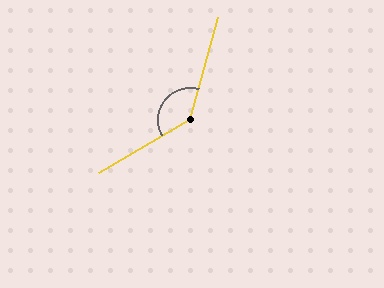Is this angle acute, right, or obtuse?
It is obtuse.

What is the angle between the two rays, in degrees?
Approximately 136 degrees.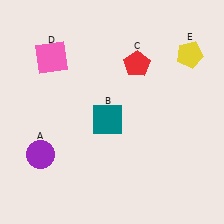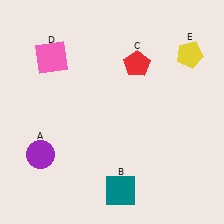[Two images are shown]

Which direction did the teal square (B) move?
The teal square (B) moved down.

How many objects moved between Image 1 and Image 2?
1 object moved between the two images.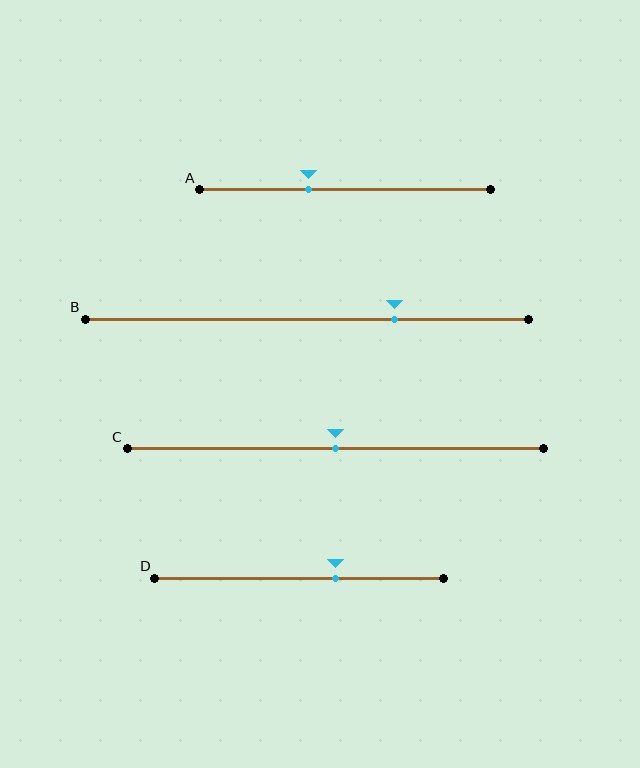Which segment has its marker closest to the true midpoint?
Segment C has its marker closest to the true midpoint.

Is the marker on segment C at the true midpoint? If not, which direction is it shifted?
Yes, the marker on segment C is at the true midpoint.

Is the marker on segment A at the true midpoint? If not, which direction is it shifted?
No, the marker on segment A is shifted to the left by about 13% of the segment length.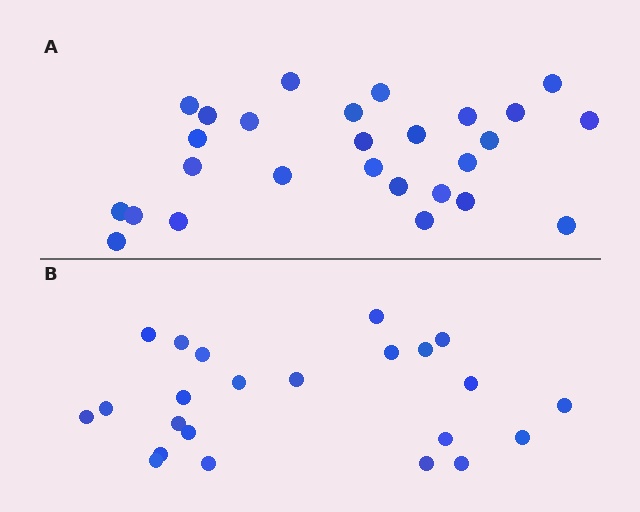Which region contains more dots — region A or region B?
Region A (the top region) has more dots.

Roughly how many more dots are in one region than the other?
Region A has about 4 more dots than region B.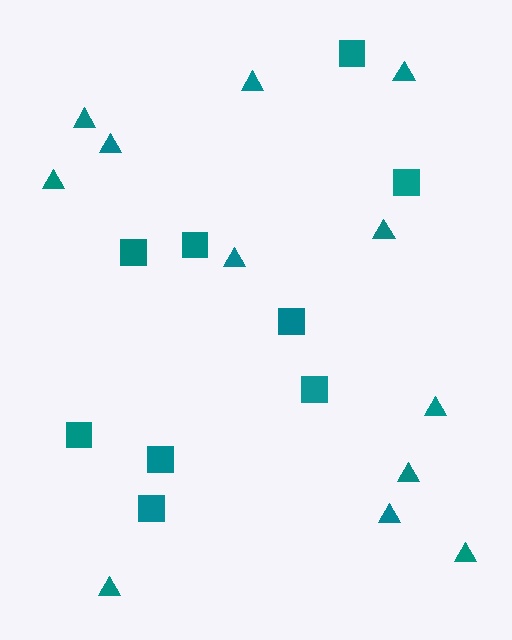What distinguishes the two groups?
There are 2 groups: one group of triangles (12) and one group of squares (9).